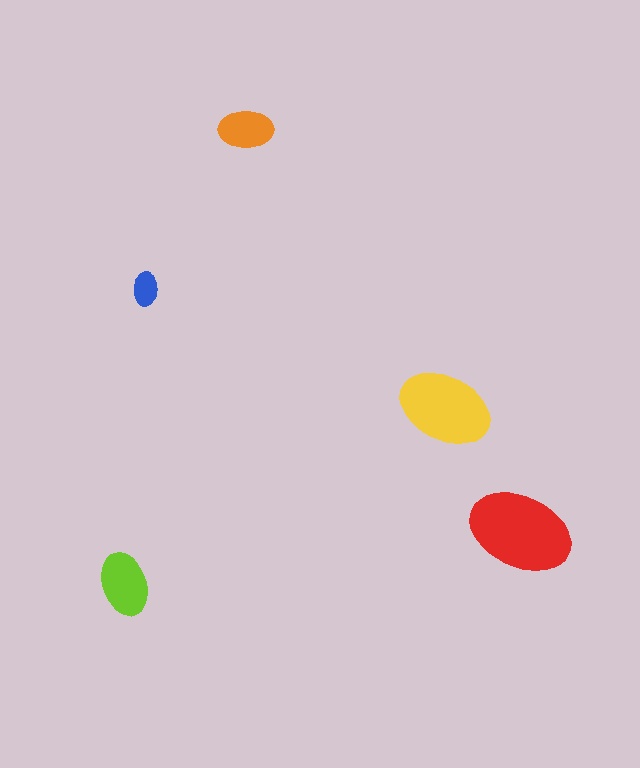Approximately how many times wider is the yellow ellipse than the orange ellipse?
About 1.5 times wider.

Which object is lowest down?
The lime ellipse is bottommost.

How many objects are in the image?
There are 5 objects in the image.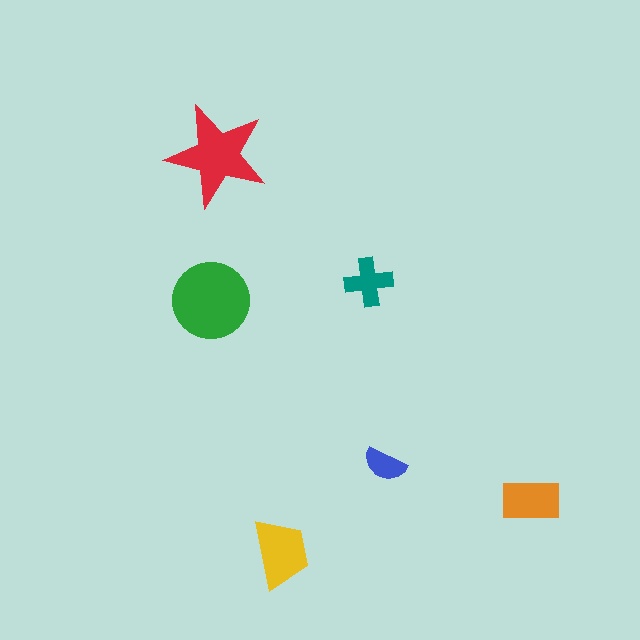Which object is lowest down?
The yellow trapezoid is bottommost.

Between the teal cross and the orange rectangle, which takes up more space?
The orange rectangle.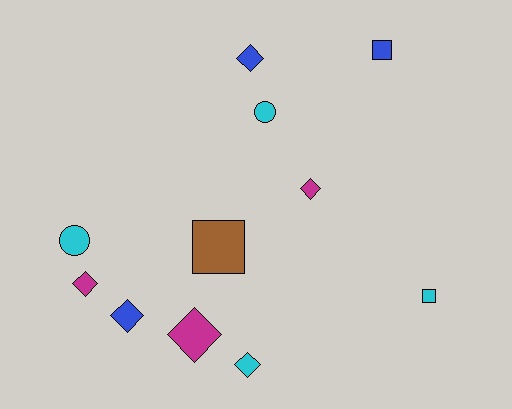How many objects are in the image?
There are 11 objects.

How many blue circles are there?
There are no blue circles.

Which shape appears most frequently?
Diamond, with 6 objects.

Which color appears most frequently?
Cyan, with 4 objects.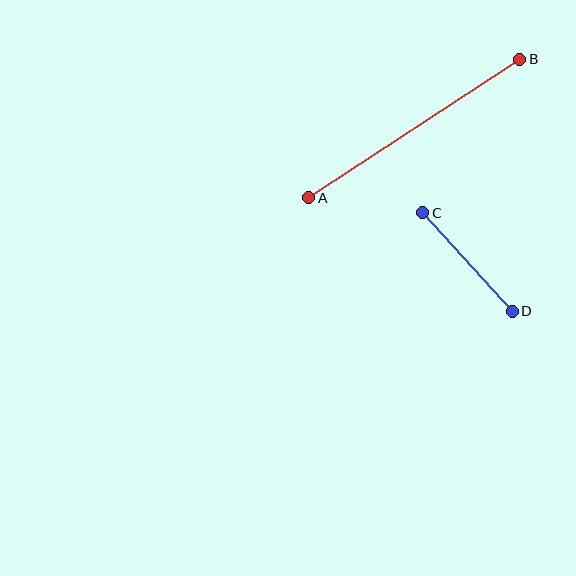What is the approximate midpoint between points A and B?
The midpoint is at approximately (414, 129) pixels.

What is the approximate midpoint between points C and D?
The midpoint is at approximately (468, 262) pixels.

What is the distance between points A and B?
The distance is approximately 252 pixels.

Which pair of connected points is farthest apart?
Points A and B are farthest apart.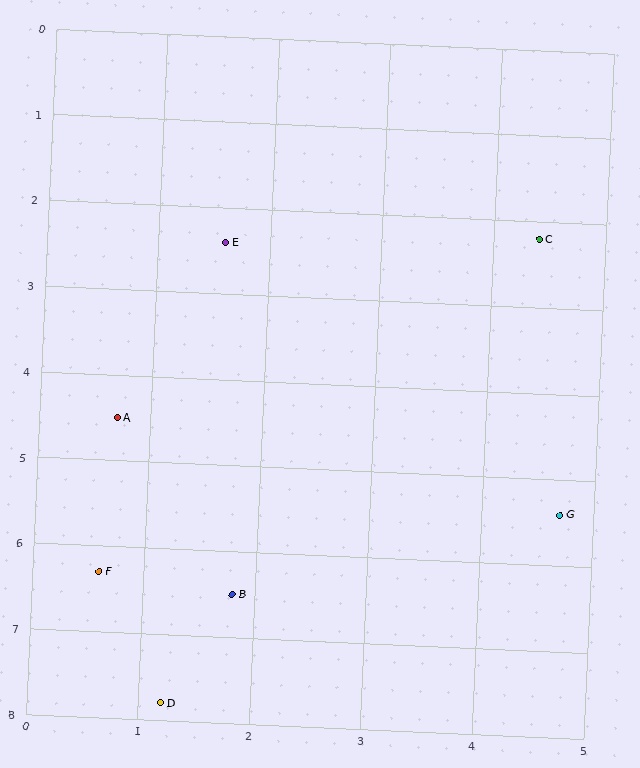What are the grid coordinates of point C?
Point C is at approximately (4.4, 2.2).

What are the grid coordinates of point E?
Point E is at approximately (1.6, 2.4).